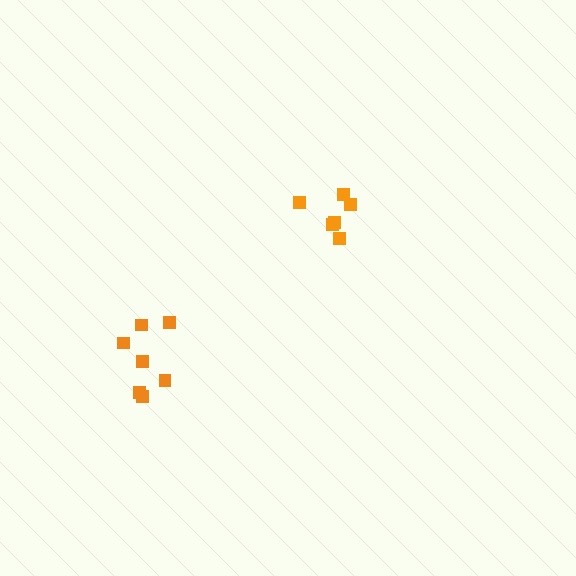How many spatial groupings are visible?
There are 2 spatial groupings.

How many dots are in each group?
Group 1: 7 dots, Group 2: 6 dots (13 total).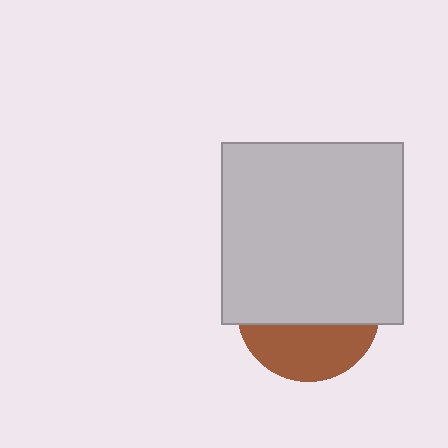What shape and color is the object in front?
The object in front is a light gray square.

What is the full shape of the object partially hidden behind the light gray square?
The partially hidden object is a brown circle.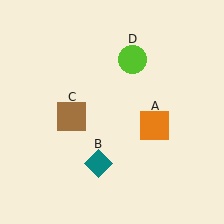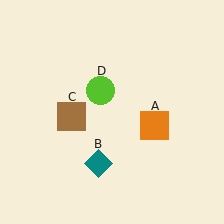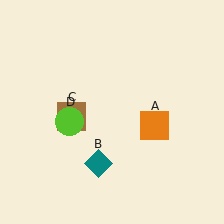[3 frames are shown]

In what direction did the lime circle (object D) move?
The lime circle (object D) moved down and to the left.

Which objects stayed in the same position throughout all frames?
Orange square (object A) and teal diamond (object B) and brown square (object C) remained stationary.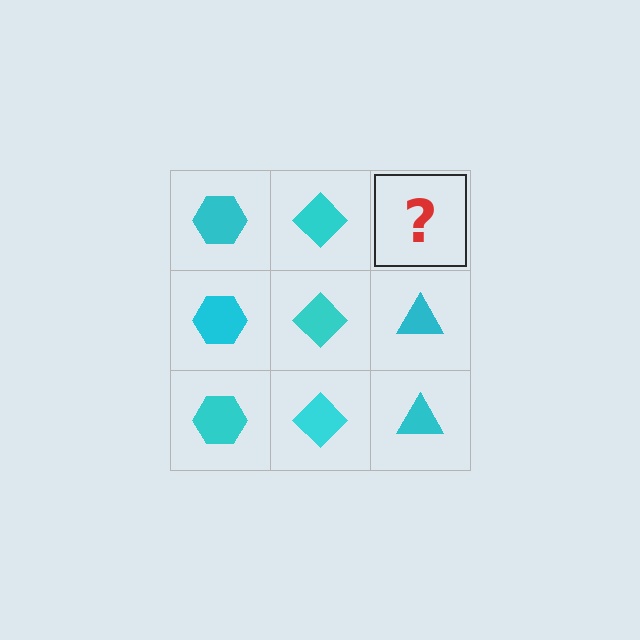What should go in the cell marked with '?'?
The missing cell should contain a cyan triangle.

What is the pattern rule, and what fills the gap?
The rule is that each column has a consistent shape. The gap should be filled with a cyan triangle.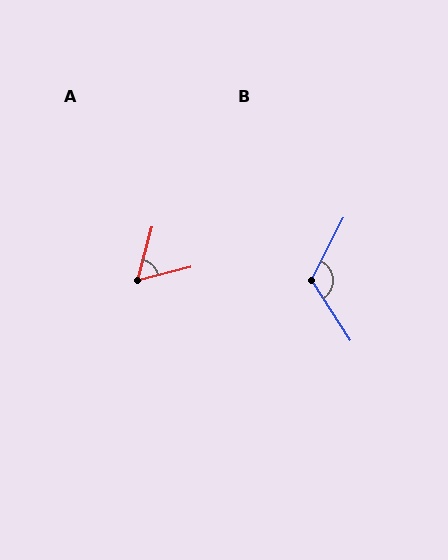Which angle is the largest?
B, at approximately 120 degrees.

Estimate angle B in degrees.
Approximately 120 degrees.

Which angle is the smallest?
A, at approximately 60 degrees.